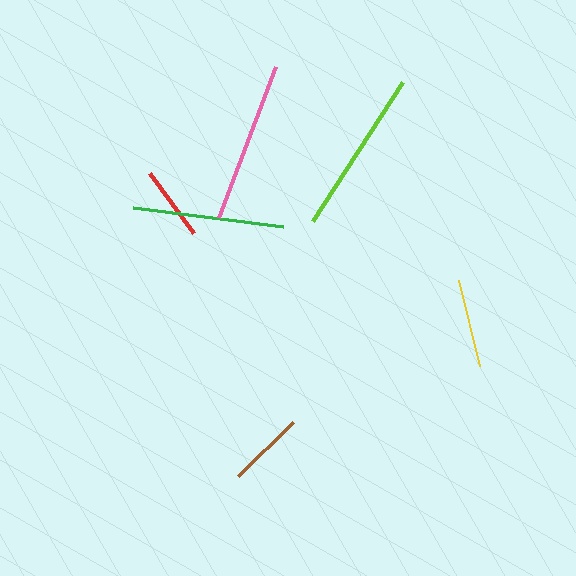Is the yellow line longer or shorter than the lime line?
The lime line is longer than the yellow line.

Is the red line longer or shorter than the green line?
The green line is longer than the red line.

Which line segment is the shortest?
The red line is the shortest at approximately 74 pixels.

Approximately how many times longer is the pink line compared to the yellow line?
The pink line is approximately 1.8 times the length of the yellow line.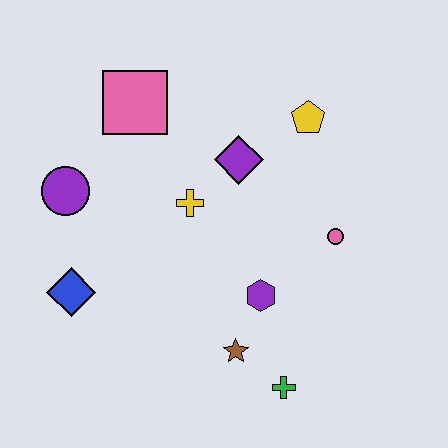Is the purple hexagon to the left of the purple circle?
No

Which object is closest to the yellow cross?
The purple diamond is closest to the yellow cross.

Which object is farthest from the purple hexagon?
The pink square is farthest from the purple hexagon.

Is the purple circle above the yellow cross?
Yes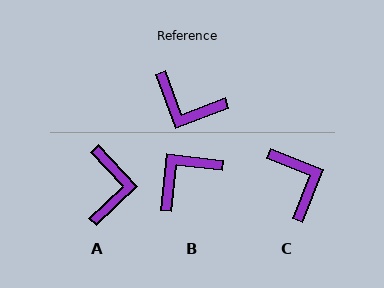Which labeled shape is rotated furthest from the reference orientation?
C, about 138 degrees away.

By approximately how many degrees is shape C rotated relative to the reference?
Approximately 138 degrees counter-clockwise.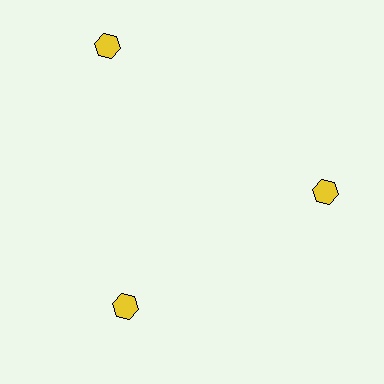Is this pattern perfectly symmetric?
No. The 3 yellow hexagons are arranged in a ring, but one element near the 11 o'clock position is pushed outward from the center, breaking the 3-fold rotational symmetry.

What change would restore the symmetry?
The symmetry would be restored by moving it inward, back onto the ring so that all 3 hexagons sit at equal angles and equal distance from the center.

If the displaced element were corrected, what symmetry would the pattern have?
It would have 3-fold rotational symmetry — the pattern would map onto itself every 120 degrees.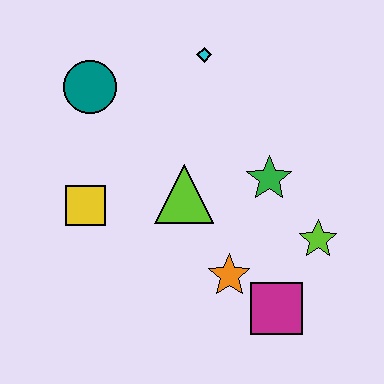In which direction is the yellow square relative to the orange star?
The yellow square is to the left of the orange star.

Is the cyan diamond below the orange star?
No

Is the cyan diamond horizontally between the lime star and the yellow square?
Yes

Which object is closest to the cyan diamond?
The teal circle is closest to the cyan diamond.